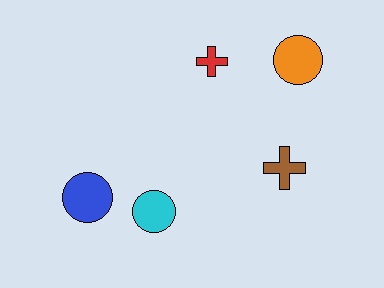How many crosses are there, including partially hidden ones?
There are 2 crosses.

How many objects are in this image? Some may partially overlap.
There are 5 objects.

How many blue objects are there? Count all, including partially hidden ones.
There is 1 blue object.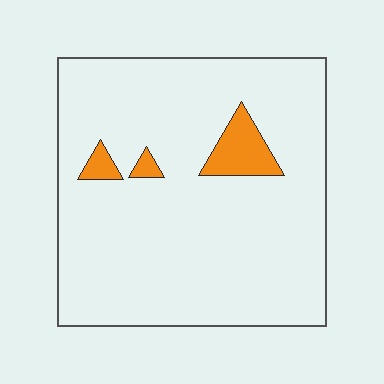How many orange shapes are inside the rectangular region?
3.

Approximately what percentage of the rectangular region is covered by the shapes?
Approximately 5%.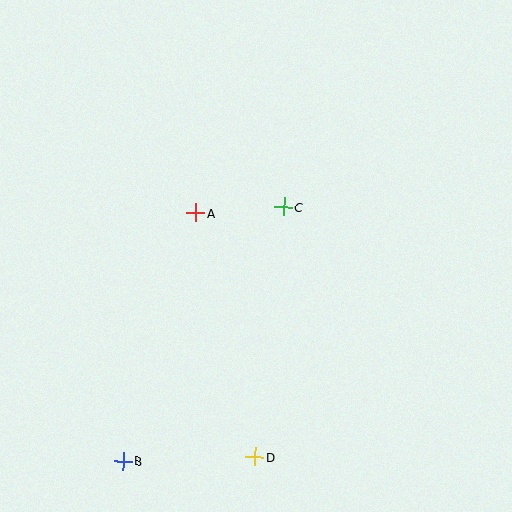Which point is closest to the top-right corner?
Point C is closest to the top-right corner.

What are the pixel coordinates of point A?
Point A is at (196, 213).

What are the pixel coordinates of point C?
Point C is at (284, 207).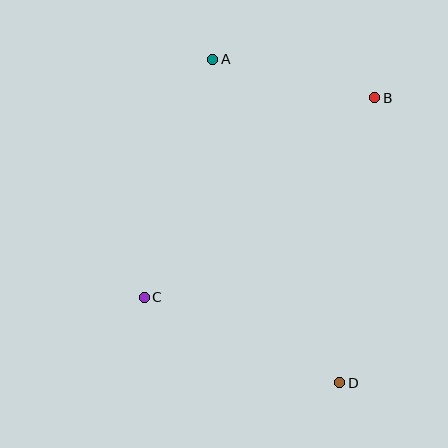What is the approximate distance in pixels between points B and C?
The distance between B and C is approximately 305 pixels.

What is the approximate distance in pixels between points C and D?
The distance between C and D is approximately 213 pixels.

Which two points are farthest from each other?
Points A and D are farthest from each other.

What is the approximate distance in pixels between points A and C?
The distance between A and C is approximately 248 pixels.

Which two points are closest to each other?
Points A and B are closest to each other.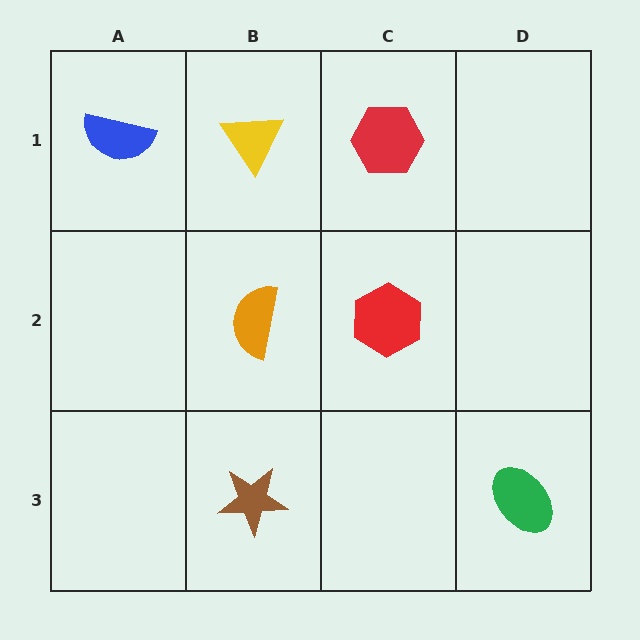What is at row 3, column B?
A brown star.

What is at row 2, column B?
An orange semicircle.